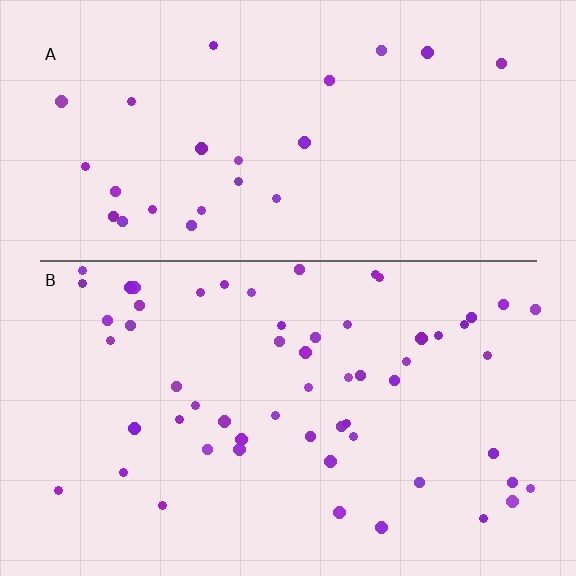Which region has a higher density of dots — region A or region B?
B (the bottom).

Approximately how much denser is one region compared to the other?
Approximately 2.4× — region B over region A.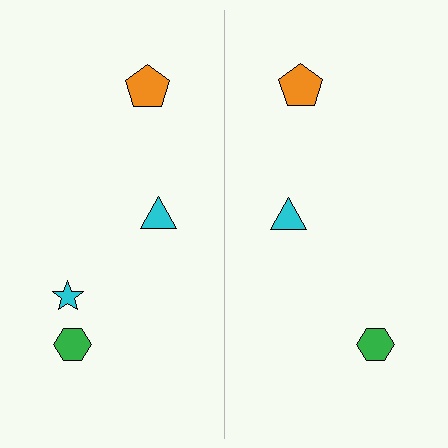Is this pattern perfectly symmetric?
No, the pattern is not perfectly symmetric. A cyan star is missing from the right side.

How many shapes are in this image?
There are 7 shapes in this image.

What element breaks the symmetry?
A cyan star is missing from the right side.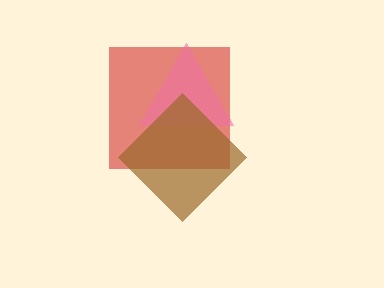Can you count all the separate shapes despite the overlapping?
Yes, there are 3 separate shapes.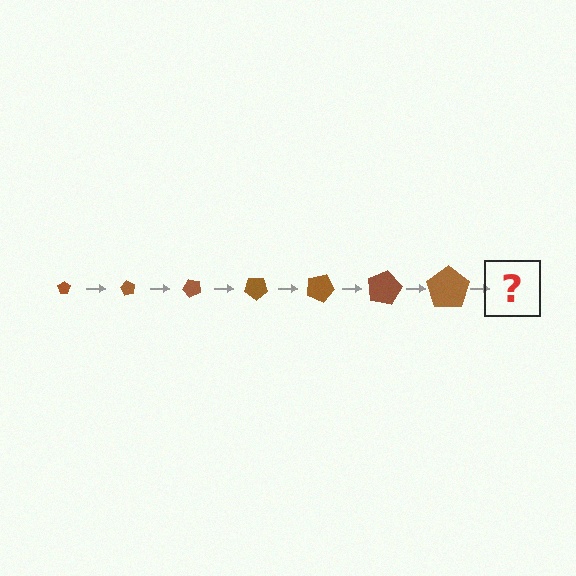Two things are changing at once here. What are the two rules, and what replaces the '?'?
The two rules are that the pentagon grows larger each step and it rotates 60 degrees each step. The '?' should be a pentagon, larger than the previous one and rotated 420 degrees from the start.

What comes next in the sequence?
The next element should be a pentagon, larger than the previous one and rotated 420 degrees from the start.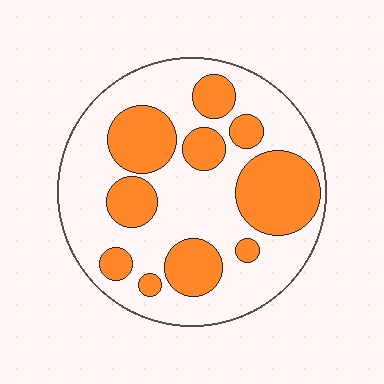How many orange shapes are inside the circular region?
10.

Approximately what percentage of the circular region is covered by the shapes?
Approximately 35%.